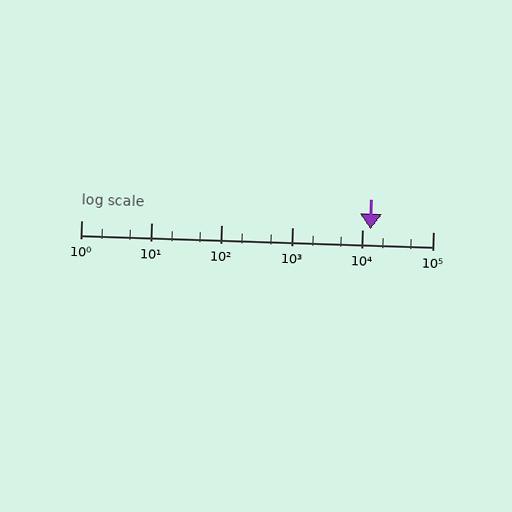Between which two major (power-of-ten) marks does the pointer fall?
The pointer is between 10000 and 100000.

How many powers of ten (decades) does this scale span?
The scale spans 5 decades, from 1 to 100000.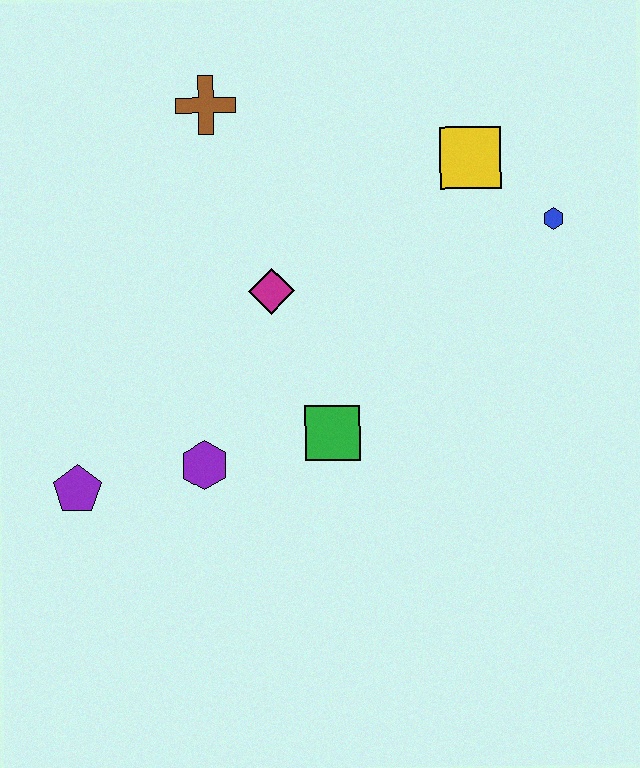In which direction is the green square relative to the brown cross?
The green square is below the brown cross.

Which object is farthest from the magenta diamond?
The blue hexagon is farthest from the magenta diamond.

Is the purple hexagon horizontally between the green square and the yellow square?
No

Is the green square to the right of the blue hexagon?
No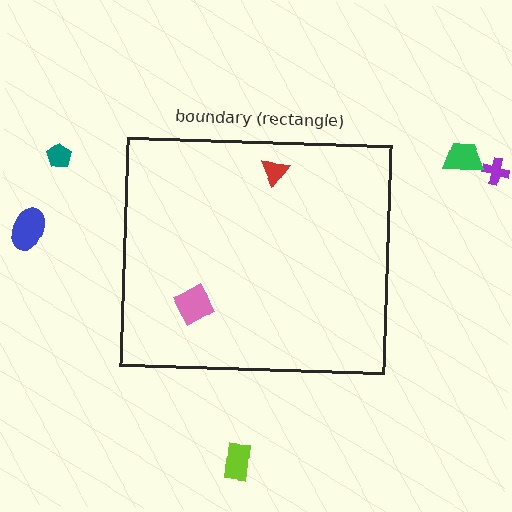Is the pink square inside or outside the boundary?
Inside.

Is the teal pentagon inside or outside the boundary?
Outside.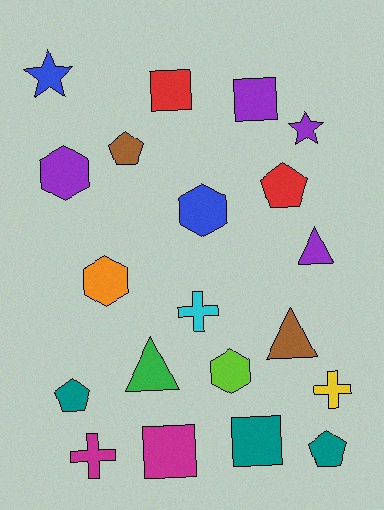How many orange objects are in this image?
There is 1 orange object.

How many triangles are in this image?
There are 3 triangles.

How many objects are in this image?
There are 20 objects.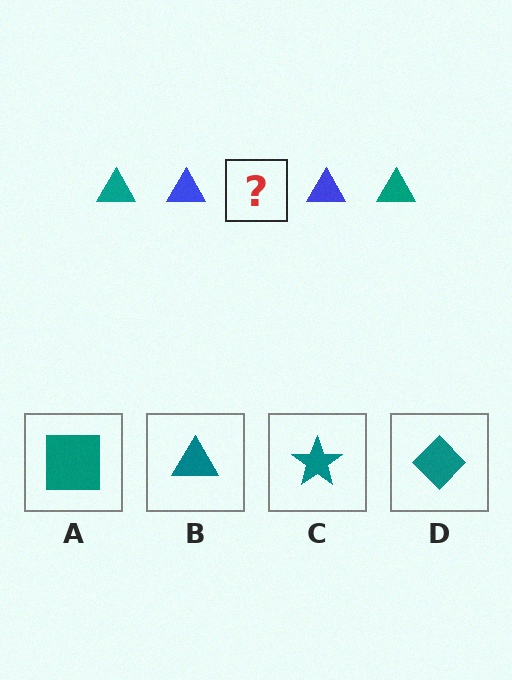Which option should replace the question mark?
Option B.